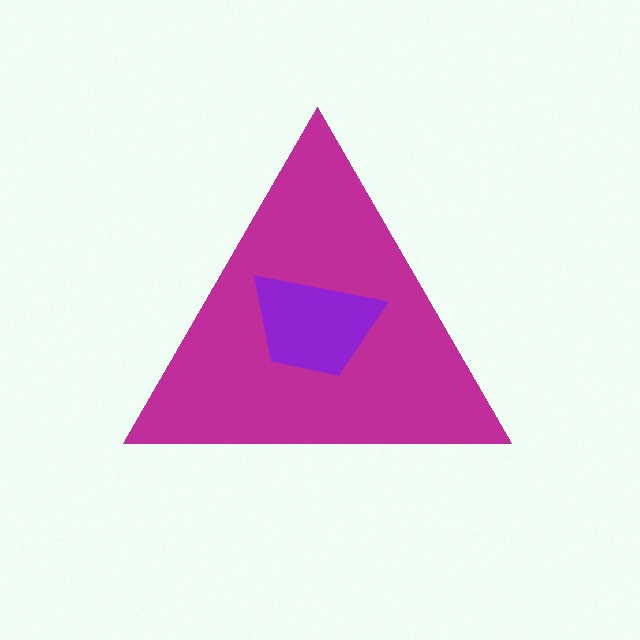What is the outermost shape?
The magenta triangle.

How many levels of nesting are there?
2.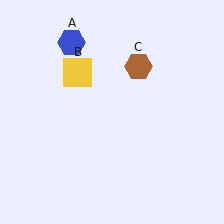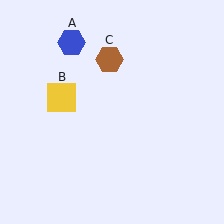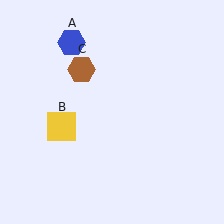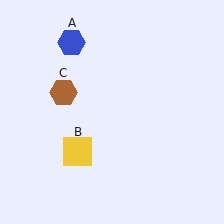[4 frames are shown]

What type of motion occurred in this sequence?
The yellow square (object B), brown hexagon (object C) rotated counterclockwise around the center of the scene.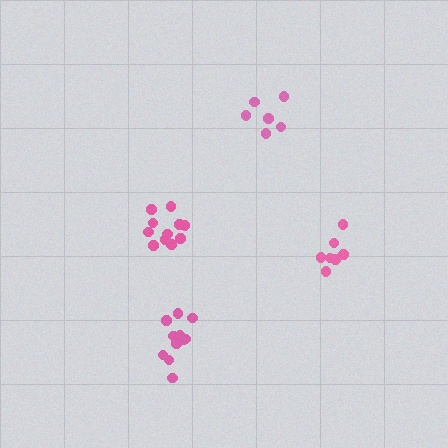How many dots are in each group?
Group 1: 11 dots, Group 2: 11 dots, Group 3: 7 dots, Group 4: 6 dots (35 total).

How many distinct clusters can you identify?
There are 4 distinct clusters.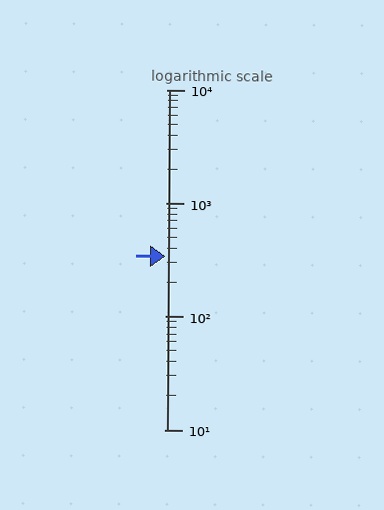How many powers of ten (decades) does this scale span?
The scale spans 3 decades, from 10 to 10000.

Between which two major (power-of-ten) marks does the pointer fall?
The pointer is between 100 and 1000.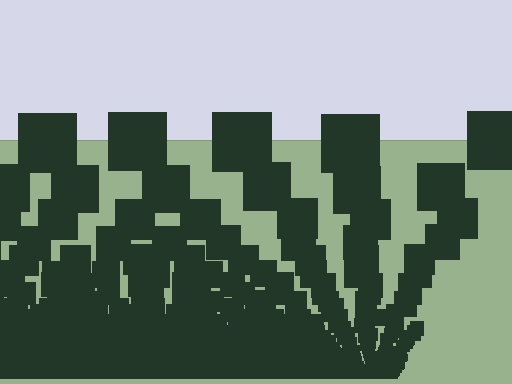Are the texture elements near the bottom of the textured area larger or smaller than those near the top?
Smaller. The gradient is inverted — elements near the bottom are smaller and denser.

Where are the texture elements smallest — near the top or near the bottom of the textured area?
Near the bottom.